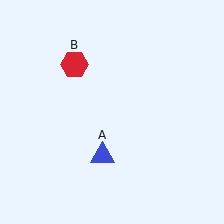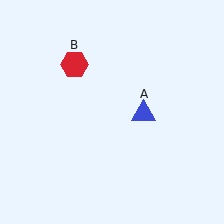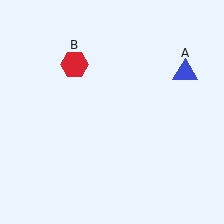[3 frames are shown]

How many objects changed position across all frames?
1 object changed position: blue triangle (object A).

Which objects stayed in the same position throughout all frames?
Red hexagon (object B) remained stationary.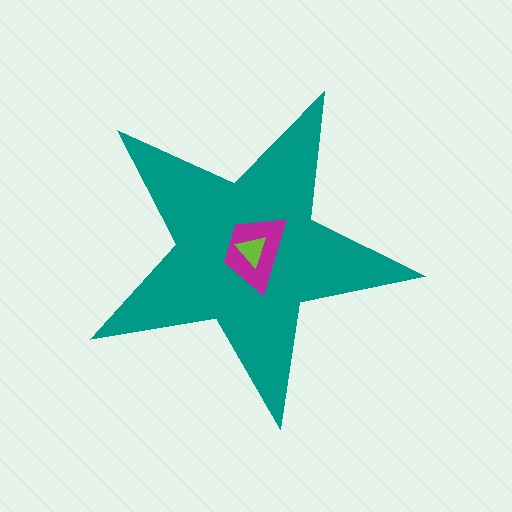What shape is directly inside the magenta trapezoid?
The lime triangle.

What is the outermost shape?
The teal star.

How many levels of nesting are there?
3.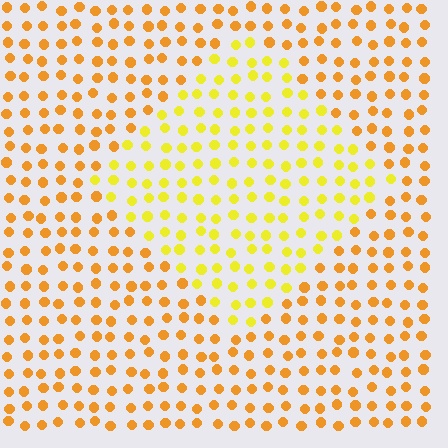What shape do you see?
I see a diamond.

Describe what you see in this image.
The image is filled with small orange elements in a uniform arrangement. A diamond-shaped region is visible where the elements are tinted to a slightly different hue, forming a subtle color boundary.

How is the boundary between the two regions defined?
The boundary is defined purely by a slight shift in hue (about 28 degrees). Spacing, size, and orientation are identical on both sides.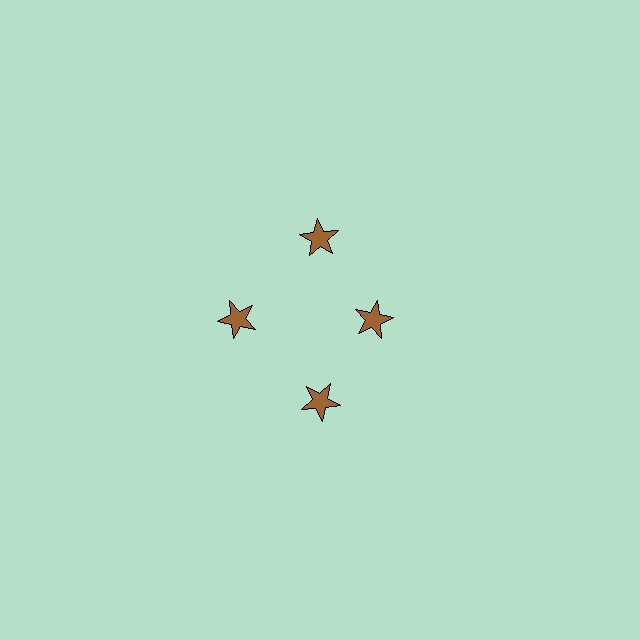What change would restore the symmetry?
The symmetry would be restored by moving it outward, back onto the ring so that all 4 stars sit at equal angles and equal distance from the center.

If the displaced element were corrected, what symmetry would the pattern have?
It would have 4-fold rotational symmetry — the pattern would map onto itself every 90 degrees.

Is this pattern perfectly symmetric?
No. The 4 brown stars are arranged in a ring, but one element near the 3 o'clock position is pulled inward toward the center, breaking the 4-fold rotational symmetry.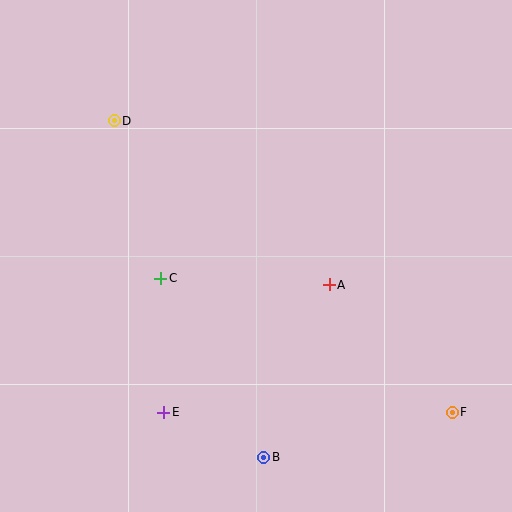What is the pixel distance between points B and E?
The distance between B and E is 109 pixels.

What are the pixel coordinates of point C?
Point C is at (161, 279).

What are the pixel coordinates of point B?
Point B is at (264, 457).